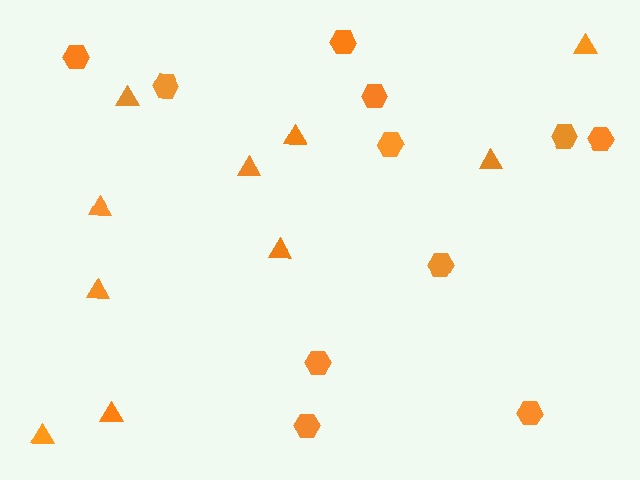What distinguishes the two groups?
There are 2 groups: one group of triangles (10) and one group of hexagons (11).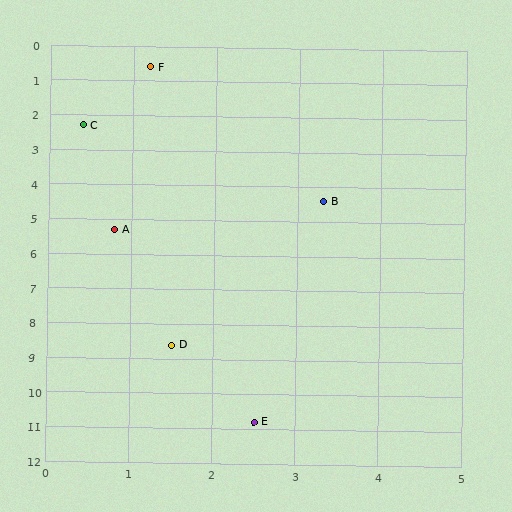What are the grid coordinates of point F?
Point F is at approximately (1.2, 0.6).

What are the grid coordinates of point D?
Point D is at approximately (1.5, 8.6).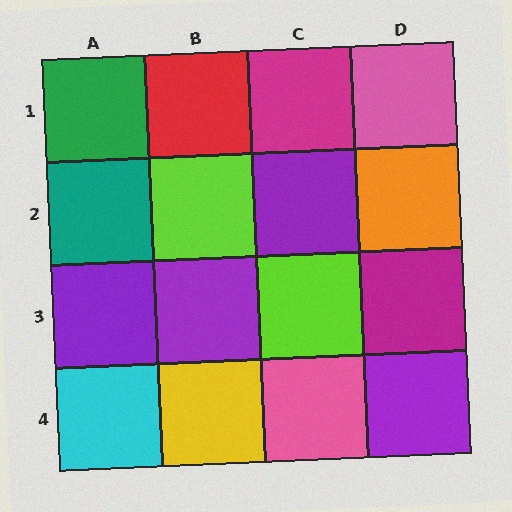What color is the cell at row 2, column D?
Orange.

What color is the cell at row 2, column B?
Lime.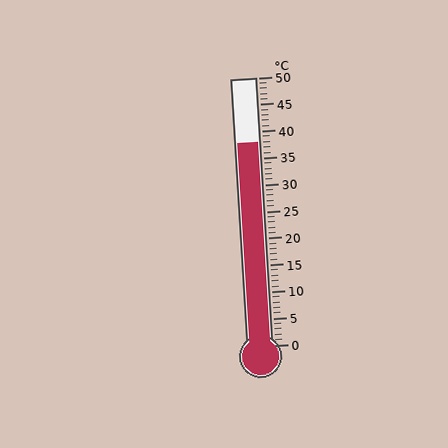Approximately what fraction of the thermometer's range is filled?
The thermometer is filled to approximately 75% of its range.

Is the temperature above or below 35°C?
The temperature is above 35°C.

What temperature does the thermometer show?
The thermometer shows approximately 38°C.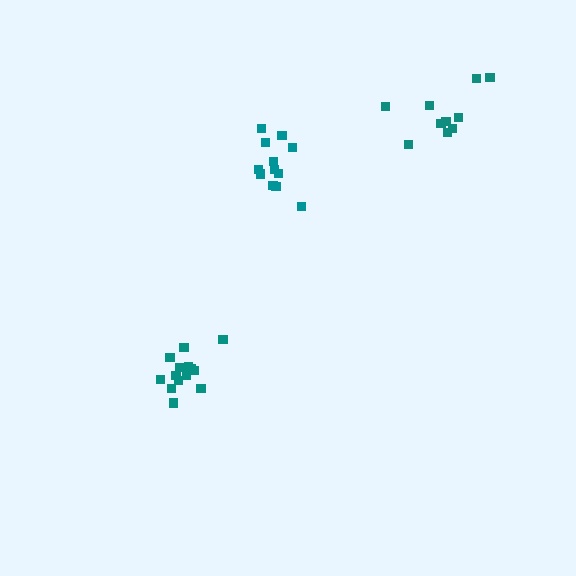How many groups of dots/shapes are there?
There are 3 groups.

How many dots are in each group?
Group 1: 14 dots, Group 2: 10 dots, Group 3: 12 dots (36 total).